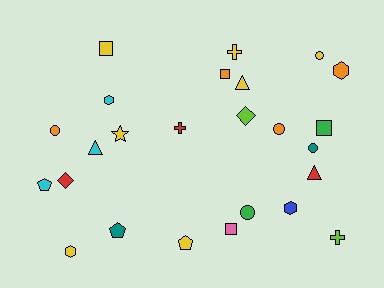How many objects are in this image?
There are 25 objects.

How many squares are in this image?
There are 4 squares.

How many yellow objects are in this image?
There are 7 yellow objects.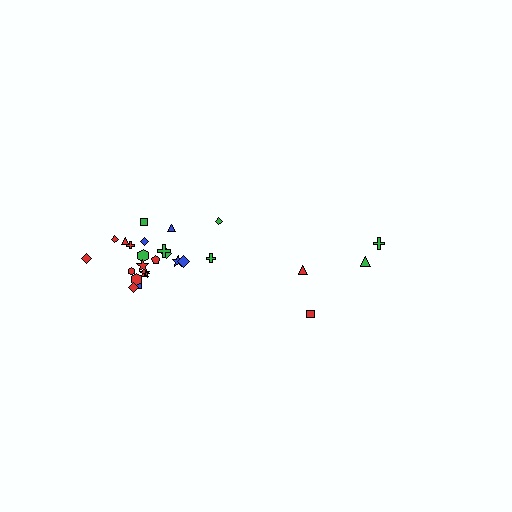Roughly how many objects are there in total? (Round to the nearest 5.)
Roughly 25 objects in total.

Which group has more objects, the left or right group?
The left group.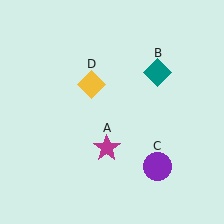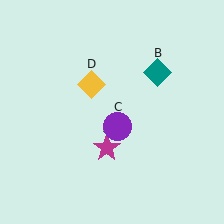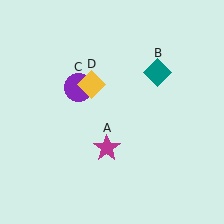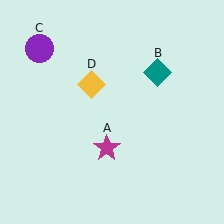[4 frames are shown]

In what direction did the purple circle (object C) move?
The purple circle (object C) moved up and to the left.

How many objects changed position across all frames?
1 object changed position: purple circle (object C).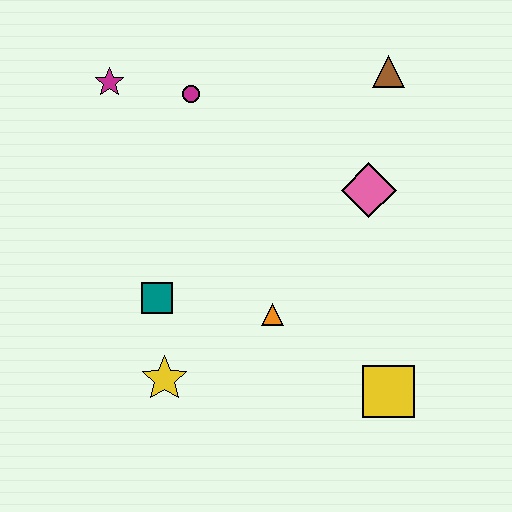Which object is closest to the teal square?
The yellow star is closest to the teal square.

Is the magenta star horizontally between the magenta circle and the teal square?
No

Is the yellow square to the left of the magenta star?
No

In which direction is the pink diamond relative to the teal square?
The pink diamond is to the right of the teal square.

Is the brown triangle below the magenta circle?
No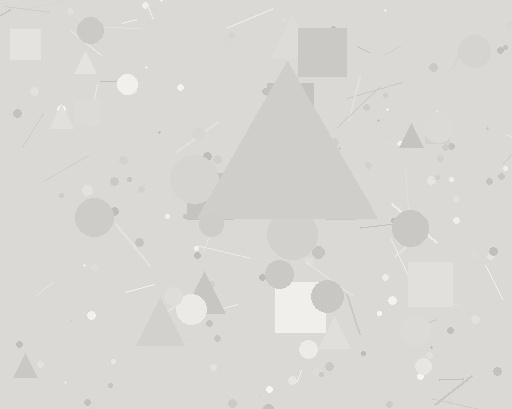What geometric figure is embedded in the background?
A triangle is embedded in the background.